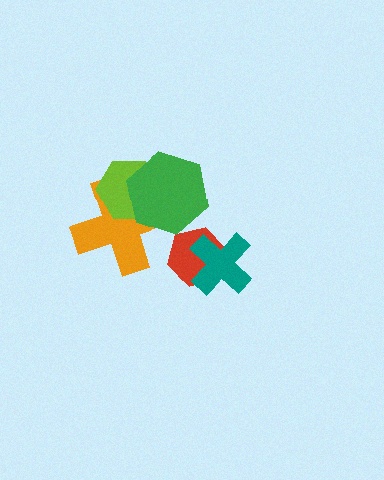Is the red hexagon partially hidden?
Yes, it is partially covered by another shape.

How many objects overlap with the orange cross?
2 objects overlap with the orange cross.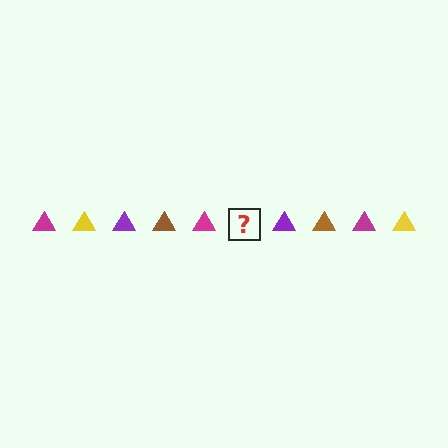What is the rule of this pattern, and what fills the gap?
The rule is that the pattern cycles through magenta, yellow, purple, brown triangles. The gap should be filled with a yellow triangle.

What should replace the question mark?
The question mark should be replaced with a yellow triangle.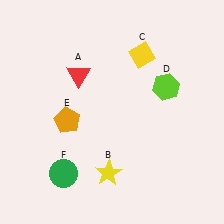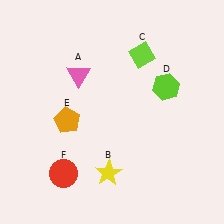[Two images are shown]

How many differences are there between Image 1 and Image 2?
There are 3 differences between the two images.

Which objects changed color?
A changed from red to pink. C changed from yellow to lime. F changed from green to red.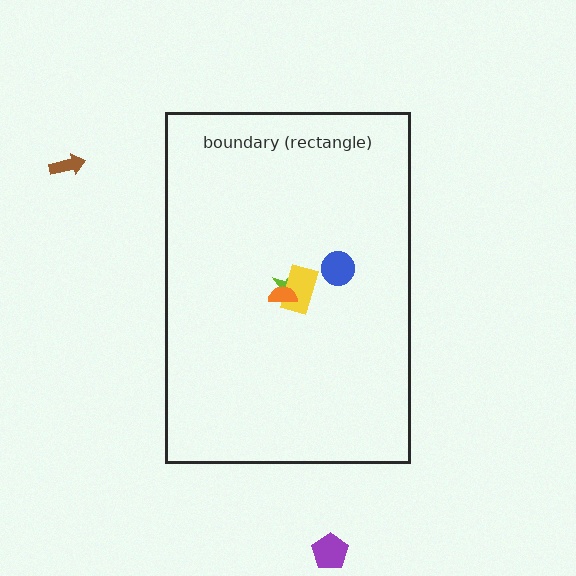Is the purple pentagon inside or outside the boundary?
Outside.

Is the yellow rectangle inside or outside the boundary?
Inside.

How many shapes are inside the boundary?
4 inside, 2 outside.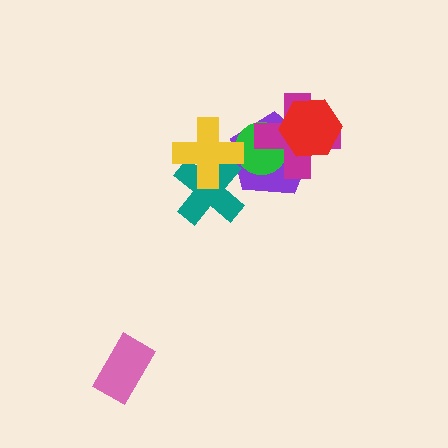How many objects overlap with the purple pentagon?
5 objects overlap with the purple pentagon.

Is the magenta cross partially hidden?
Yes, it is partially covered by another shape.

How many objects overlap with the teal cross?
2 objects overlap with the teal cross.